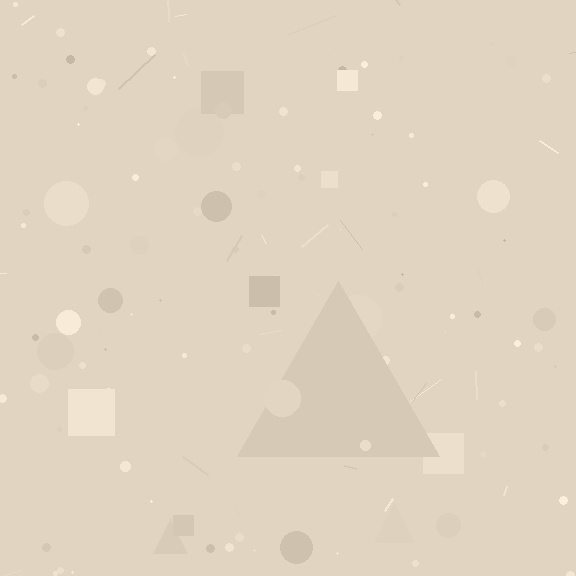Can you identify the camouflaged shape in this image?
The camouflaged shape is a triangle.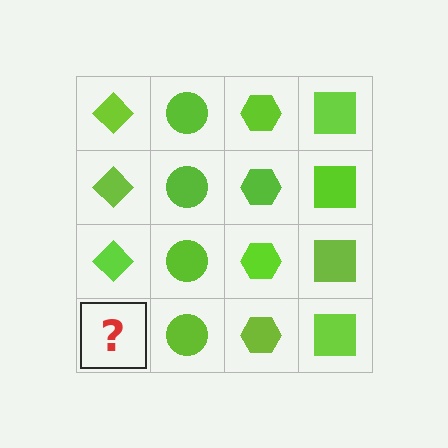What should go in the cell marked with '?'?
The missing cell should contain a lime diamond.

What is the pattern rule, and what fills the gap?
The rule is that each column has a consistent shape. The gap should be filled with a lime diamond.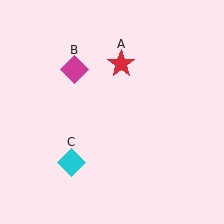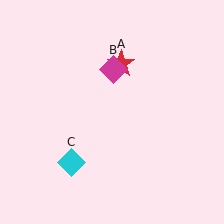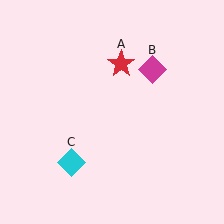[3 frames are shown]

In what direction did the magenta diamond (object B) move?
The magenta diamond (object B) moved right.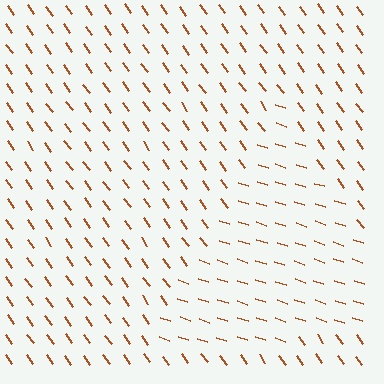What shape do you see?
I see a triangle.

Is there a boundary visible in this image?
Yes, there is a texture boundary formed by a change in line orientation.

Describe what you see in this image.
The image is filled with small brown line segments. A triangle region in the image has lines oriented differently from the surrounding lines, creating a visible texture boundary.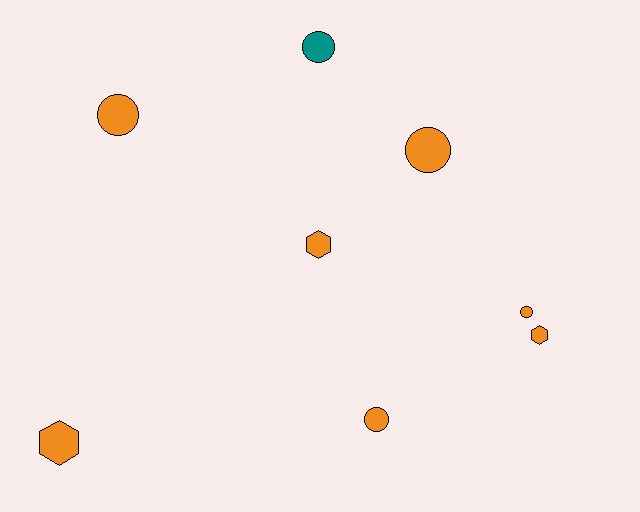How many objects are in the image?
There are 8 objects.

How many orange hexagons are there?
There are 3 orange hexagons.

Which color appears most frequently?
Orange, with 7 objects.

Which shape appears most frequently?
Circle, with 5 objects.